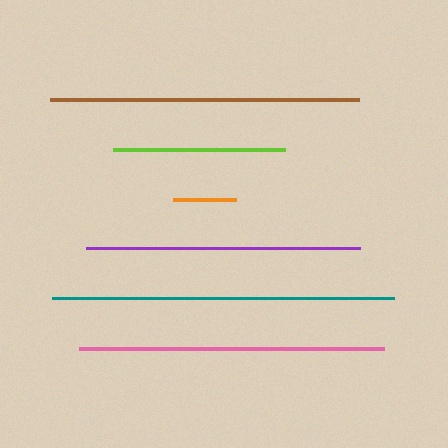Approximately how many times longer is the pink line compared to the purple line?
The pink line is approximately 1.1 times the length of the purple line.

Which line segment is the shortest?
The orange line is the shortest at approximately 63 pixels.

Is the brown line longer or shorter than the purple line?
The brown line is longer than the purple line.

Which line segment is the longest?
The teal line is the longest at approximately 343 pixels.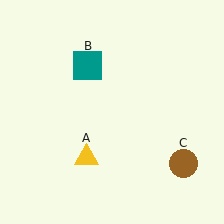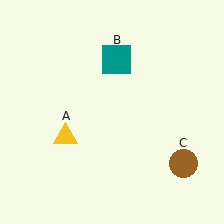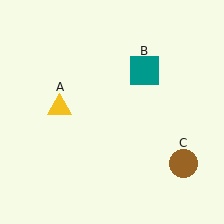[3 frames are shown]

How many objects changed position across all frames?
2 objects changed position: yellow triangle (object A), teal square (object B).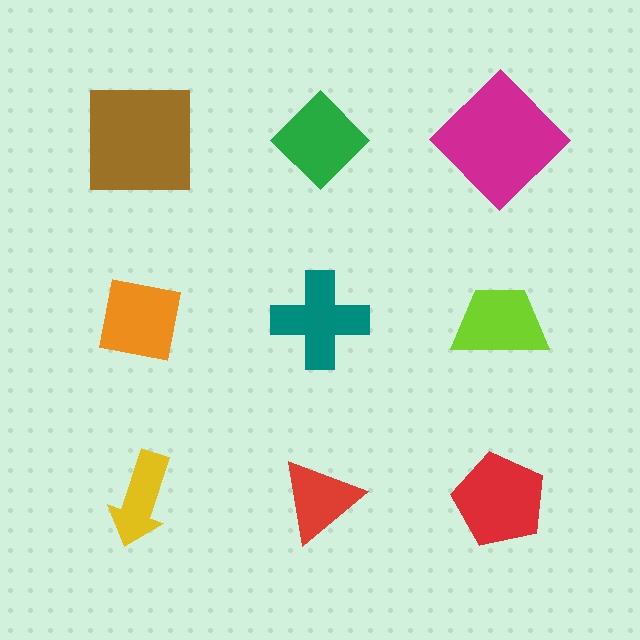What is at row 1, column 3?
A magenta diamond.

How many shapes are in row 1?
3 shapes.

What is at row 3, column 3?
A red pentagon.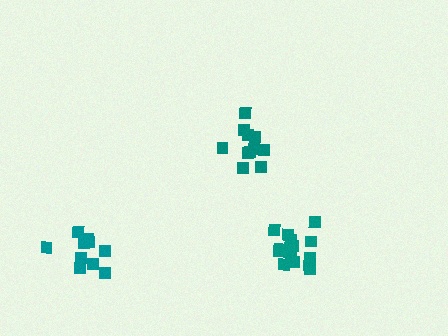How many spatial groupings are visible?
There are 3 spatial groupings.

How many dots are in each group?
Group 1: 15 dots, Group 2: 11 dots, Group 3: 10 dots (36 total).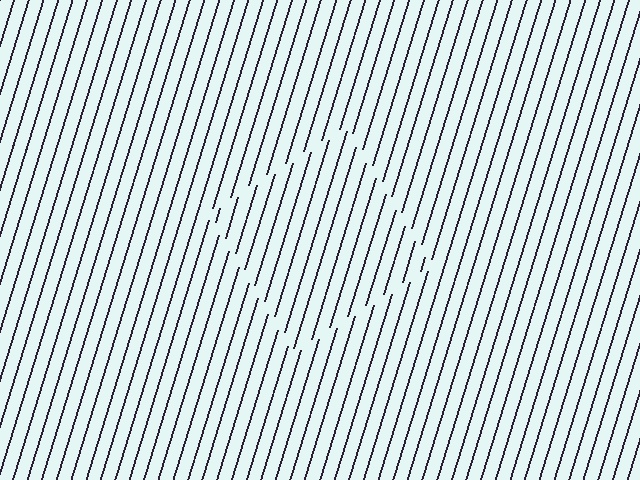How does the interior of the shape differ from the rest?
The interior of the shape contains the same grating, shifted by half a period — the contour is defined by the phase discontinuity where line-ends from the inner and outer gratings abut.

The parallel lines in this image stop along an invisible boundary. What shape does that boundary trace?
An illusory square. The interior of the shape contains the same grating, shifted by half a period — the contour is defined by the phase discontinuity where line-ends from the inner and outer gratings abut.